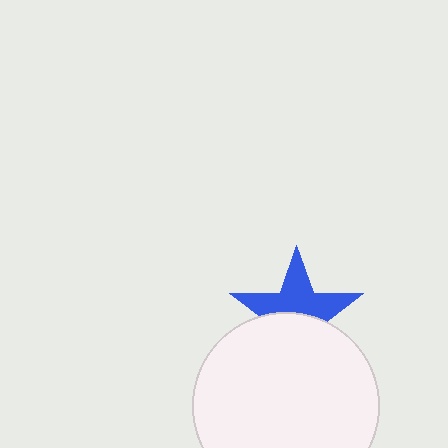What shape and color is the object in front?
The object in front is a white circle.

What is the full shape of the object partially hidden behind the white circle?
The partially hidden object is a blue star.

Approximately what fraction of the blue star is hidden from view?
Roughly 47% of the blue star is hidden behind the white circle.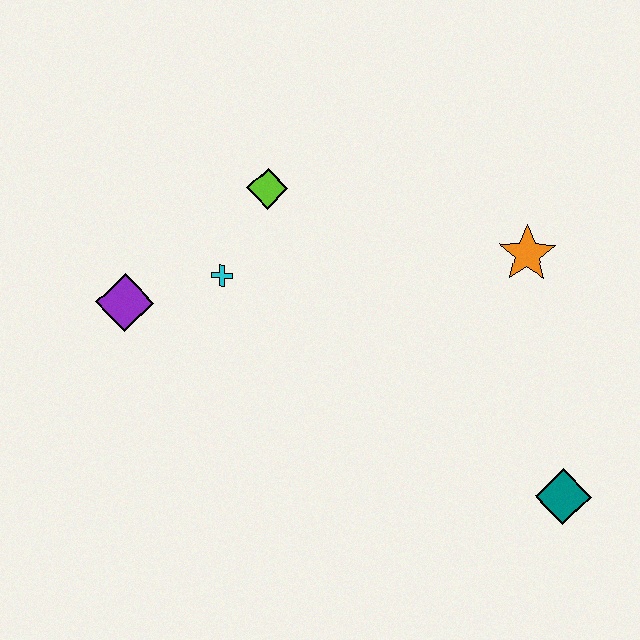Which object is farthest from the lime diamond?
The teal diamond is farthest from the lime diamond.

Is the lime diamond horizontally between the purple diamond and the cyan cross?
No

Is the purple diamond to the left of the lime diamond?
Yes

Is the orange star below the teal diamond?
No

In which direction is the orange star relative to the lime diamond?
The orange star is to the right of the lime diamond.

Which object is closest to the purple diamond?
The cyan cross is closest to the purple diamond.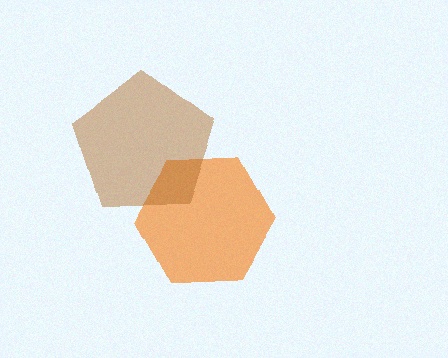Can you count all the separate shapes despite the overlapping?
Yes, there are 2 separate shapes.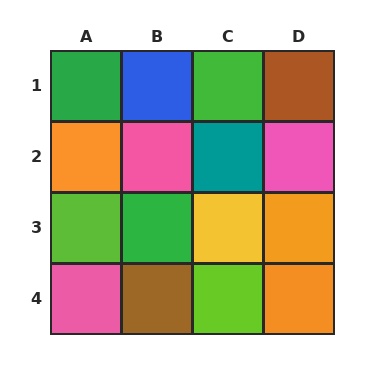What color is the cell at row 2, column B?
Pink.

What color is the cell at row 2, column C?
Teal.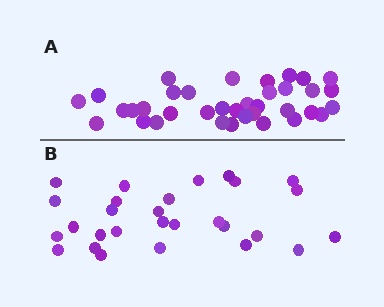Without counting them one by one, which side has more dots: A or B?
Region A (the top region) has more dots.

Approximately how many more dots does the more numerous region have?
Region A has roughly 8 or so more dots than region B.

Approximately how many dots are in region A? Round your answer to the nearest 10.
About 40 dots. (The exact count is 36, which rounds to 40.)